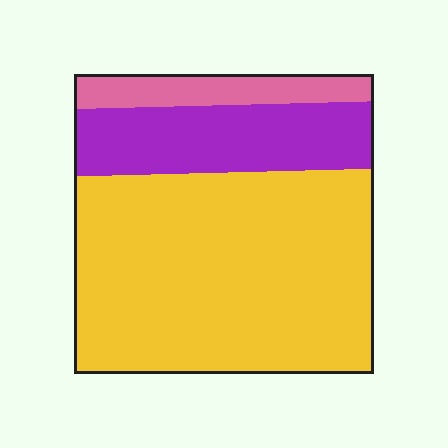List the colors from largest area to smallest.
From largest to smallest: yellow, purple, pink.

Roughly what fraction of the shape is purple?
Purple takes up less than a quarter of the shape.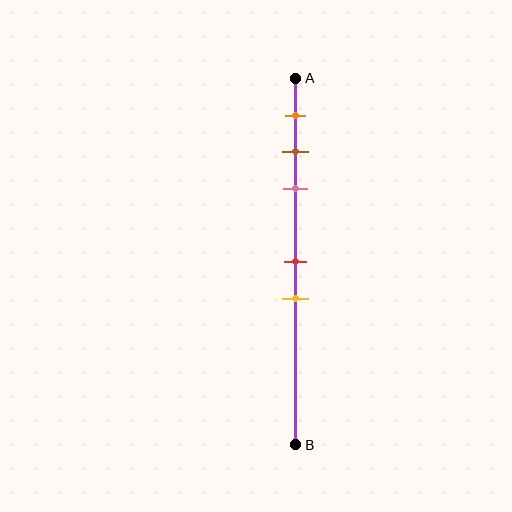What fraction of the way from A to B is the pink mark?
The pink mark is approximately 30% (0.3) of the way from A to B.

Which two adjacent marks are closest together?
The brown and pink marks are the closest adjacent pair.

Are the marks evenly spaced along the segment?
No, the marks are not evenly spaced.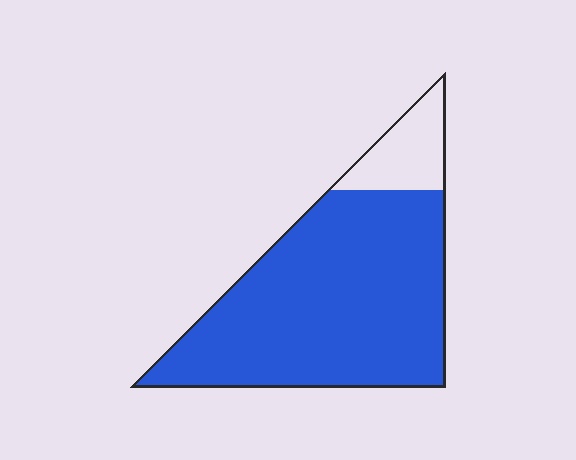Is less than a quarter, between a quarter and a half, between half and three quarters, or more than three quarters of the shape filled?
More than three quarters.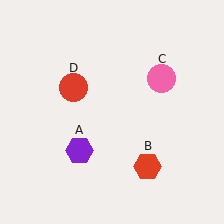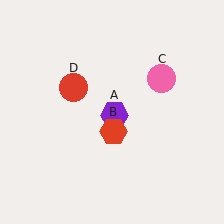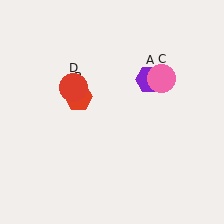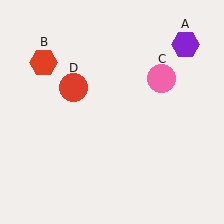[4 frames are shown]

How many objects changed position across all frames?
2 objects changed position: purple hexagon (object A), red hexagon (object B).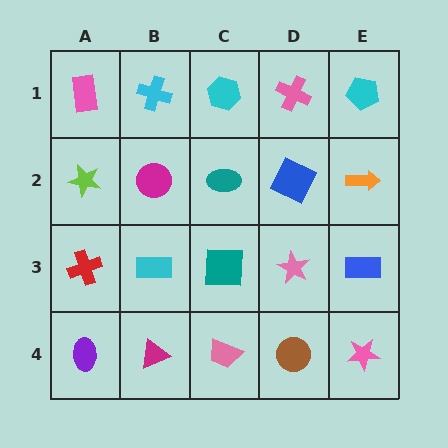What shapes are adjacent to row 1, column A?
A lime star (row 2, column A), a cyan cross (row 1, column B).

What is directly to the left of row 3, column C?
A cyan rectangle.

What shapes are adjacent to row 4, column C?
A teal square (row 3, column C), a magenta triangle (row 4, column B), a brown circle (row 4, column D).